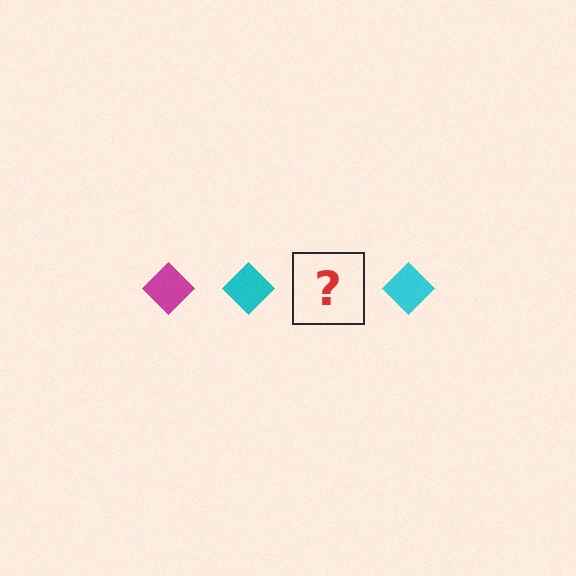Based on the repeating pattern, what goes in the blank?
The blank should be a magenta diamond.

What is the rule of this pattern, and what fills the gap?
The rule is that the pattern cycles through magenta, cyan diamonds. The gap should be filled with a magenta diamond.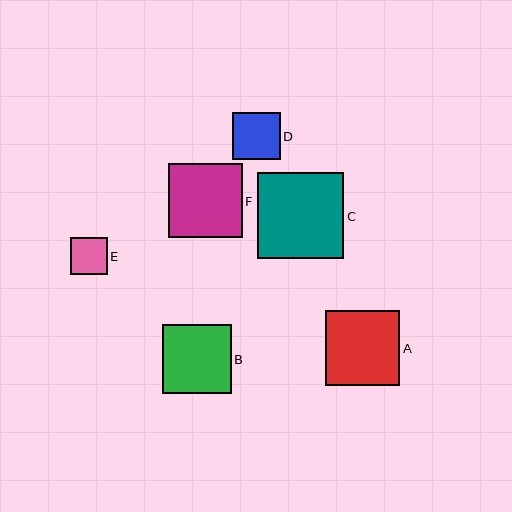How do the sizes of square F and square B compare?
Square F and square B are approximately the same size.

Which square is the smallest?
Square E is the smallest with a size of approximately 36 pixels.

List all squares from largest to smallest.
From largest to smallest: C, A, F, B, D, E.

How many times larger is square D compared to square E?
Square D is approximately 1.3 times the size of square E.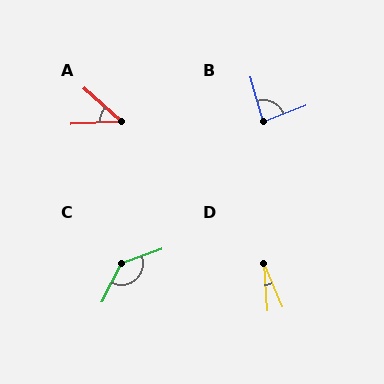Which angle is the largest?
C, at approximately 138 degrees.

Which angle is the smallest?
D, at approximately 19 degrees.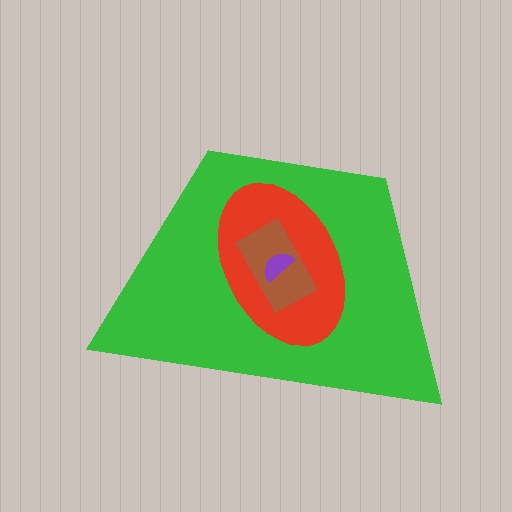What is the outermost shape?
The green trapezoid.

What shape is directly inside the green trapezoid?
The red ellipse.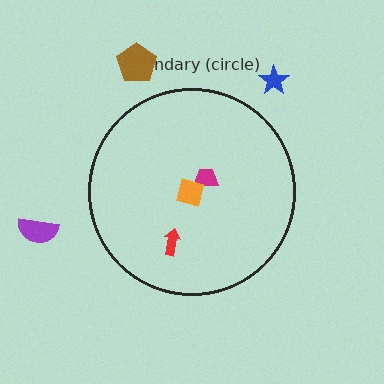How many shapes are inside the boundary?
3 inside, 3 outside.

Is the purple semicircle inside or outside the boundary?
Outside.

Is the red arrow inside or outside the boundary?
Inside.